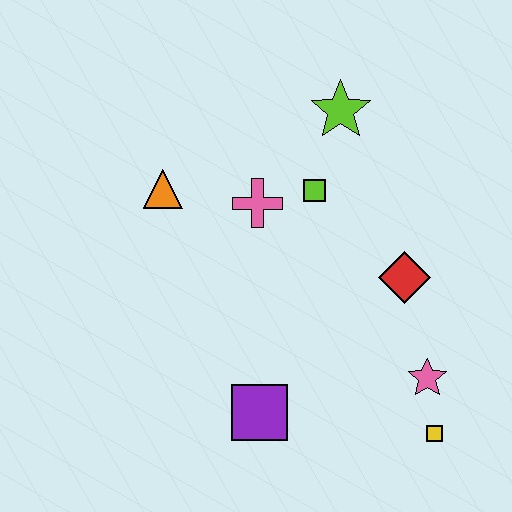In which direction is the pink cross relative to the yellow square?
The pink cross is above the yellow square.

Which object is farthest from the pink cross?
The yellow square is farthest from the pink cross.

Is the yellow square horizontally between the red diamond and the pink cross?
No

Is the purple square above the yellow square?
Yes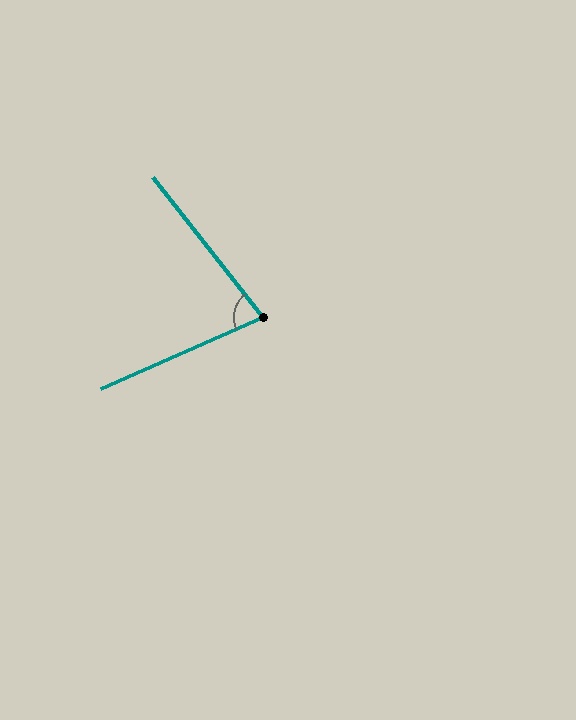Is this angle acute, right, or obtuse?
It is acute.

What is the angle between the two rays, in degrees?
Approximately 76 degrees.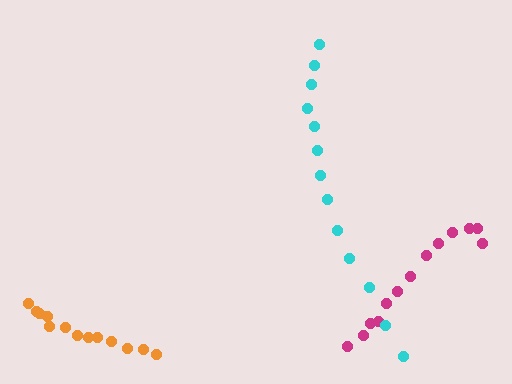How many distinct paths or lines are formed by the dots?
There are 3 distinct paths.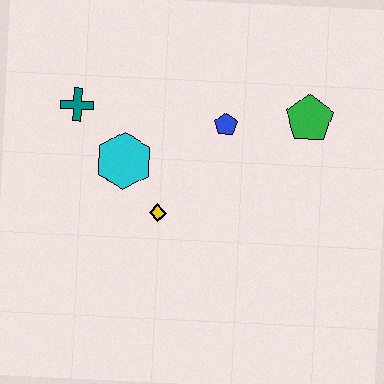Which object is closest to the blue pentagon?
The green pentagon is closest to the blue pentagon.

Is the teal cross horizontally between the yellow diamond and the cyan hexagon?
No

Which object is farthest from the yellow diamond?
The green pentagon is farthest from the yellow diamond.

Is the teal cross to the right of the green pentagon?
No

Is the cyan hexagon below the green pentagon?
Yes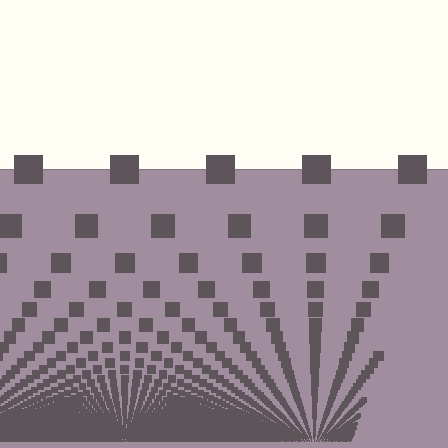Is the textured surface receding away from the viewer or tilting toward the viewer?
The surface appears to tilt toward the viewer. Texture elements get larger and sparser toward the top.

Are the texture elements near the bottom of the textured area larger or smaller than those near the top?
Smaller. The gradient is inverted — elements near the bottom are smaller and denser.